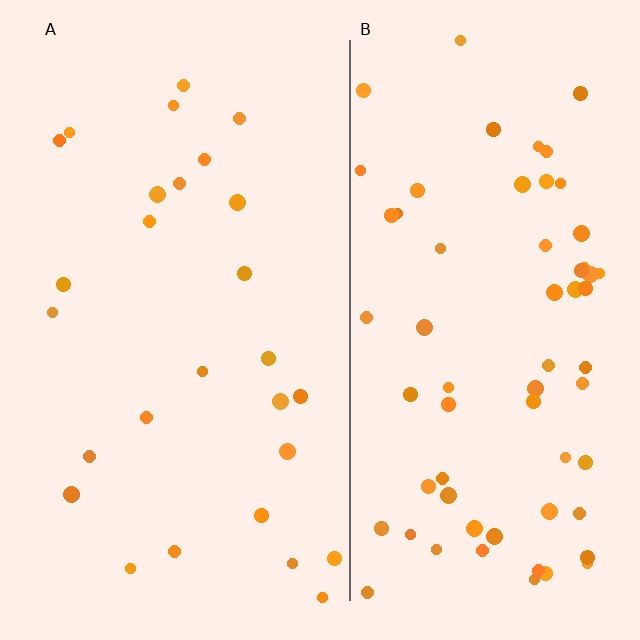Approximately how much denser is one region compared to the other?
Approximately 2.4× — region B over region A.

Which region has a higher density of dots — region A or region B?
B (the right).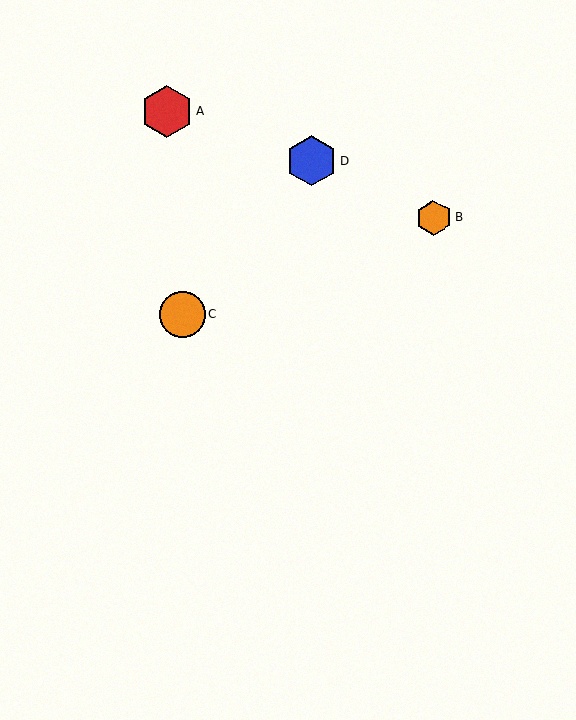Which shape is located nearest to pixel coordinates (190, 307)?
The orange circle (labeled C) at (182, 315) is nearest to that location.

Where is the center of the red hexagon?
The center of the red hexagon is at (167, 112).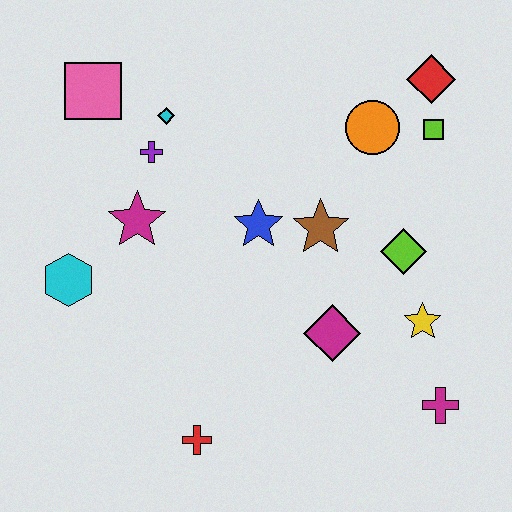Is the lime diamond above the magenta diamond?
Yes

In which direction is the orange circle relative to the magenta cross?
The orange circle is above the magenta cross.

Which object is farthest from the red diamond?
The red cross is farthest from the red diamond.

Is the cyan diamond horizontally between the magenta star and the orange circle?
Yes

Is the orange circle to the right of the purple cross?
Yes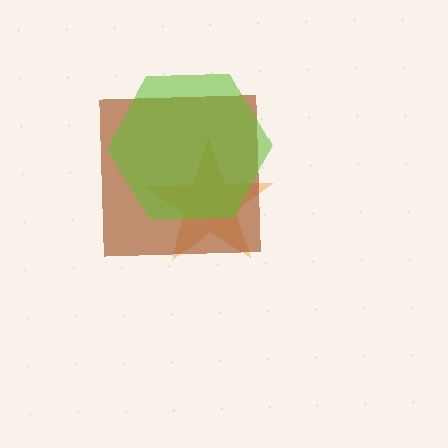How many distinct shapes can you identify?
There are 3 distinct shapes: an orange star, a brown square, a lime hexagon.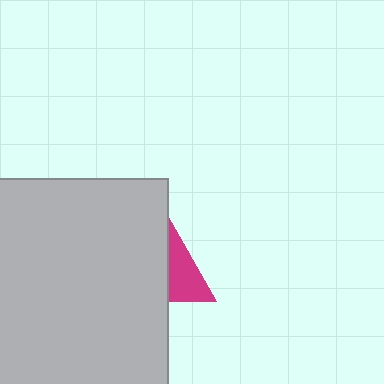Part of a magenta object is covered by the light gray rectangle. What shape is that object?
It is a triangle.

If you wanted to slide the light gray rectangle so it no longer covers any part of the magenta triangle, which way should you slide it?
Slide it left — that is the most direct way to separate the two shapes.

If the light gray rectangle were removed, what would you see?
You would see the complete magenta triangle.